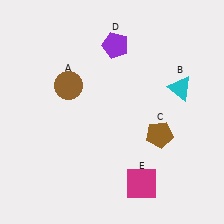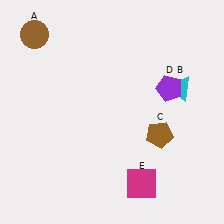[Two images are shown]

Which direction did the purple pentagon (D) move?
The purple pentagon (D) moved right.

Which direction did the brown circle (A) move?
The brown circle (A) moved up.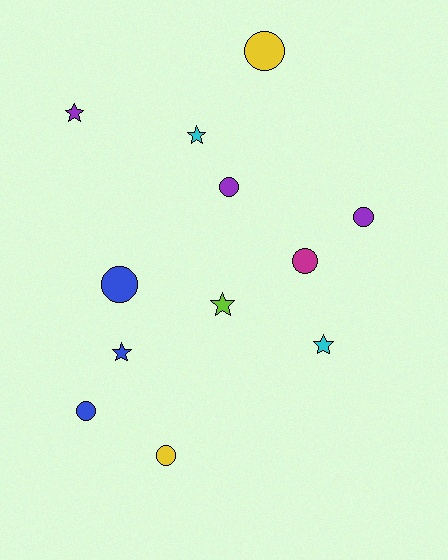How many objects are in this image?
There are 12 objects.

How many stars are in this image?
There are 5 stars.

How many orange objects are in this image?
There are no orange objects.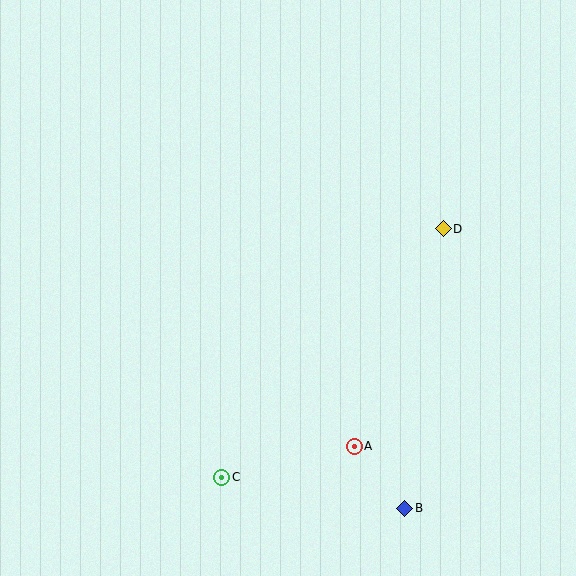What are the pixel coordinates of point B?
Point B is at (405, 508).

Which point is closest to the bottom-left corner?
Point C is closest to the bottom-left corner.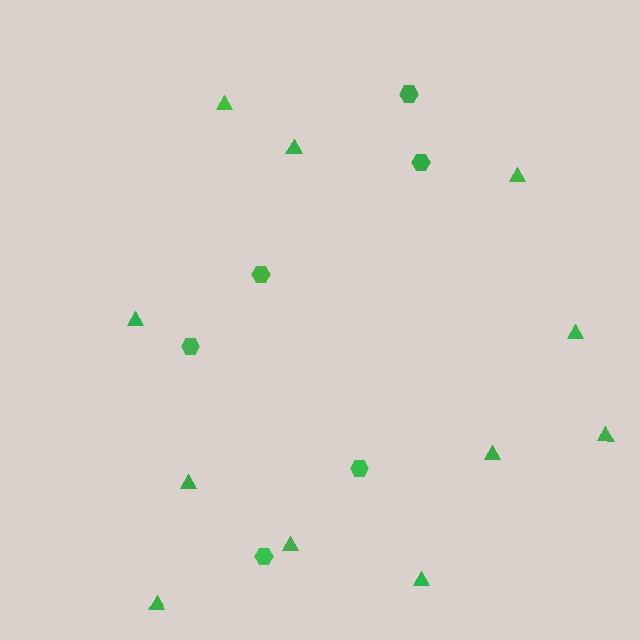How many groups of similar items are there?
There are 2 groups: one group of hexagons (6) and one group of triangles (11).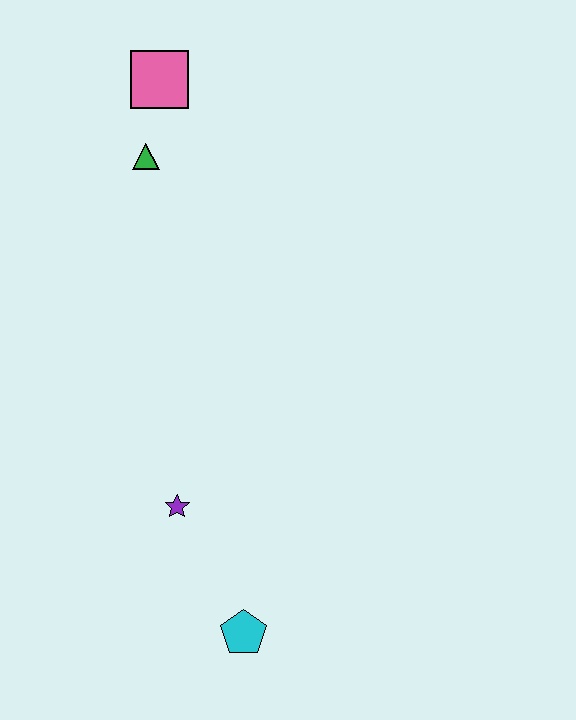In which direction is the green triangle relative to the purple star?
The green triangle is above the purple star.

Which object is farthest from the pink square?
The cyan pentagon is farthest from the pink square.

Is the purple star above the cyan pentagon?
Yes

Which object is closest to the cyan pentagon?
The purple star is closest to the cyan pentagon.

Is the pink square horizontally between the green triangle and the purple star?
Yes